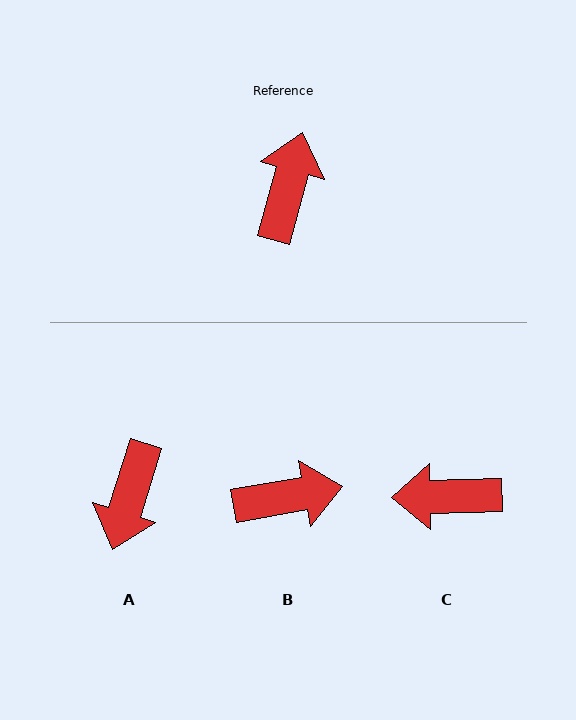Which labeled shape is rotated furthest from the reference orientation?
A, about 178 degrees away.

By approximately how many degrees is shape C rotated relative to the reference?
Approximately 106 degrees counter-clockwise.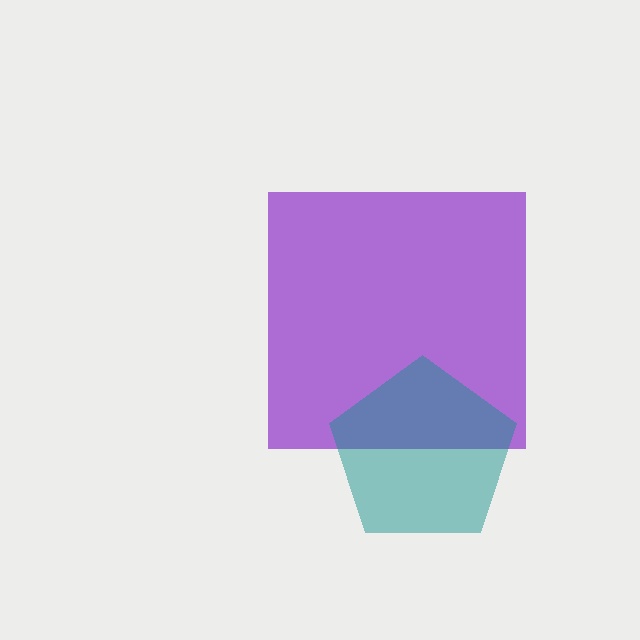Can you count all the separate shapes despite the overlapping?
Yes, there are 2 separate shapes.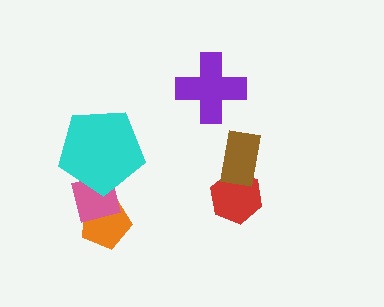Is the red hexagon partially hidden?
Yes, it is partially covered by another shape.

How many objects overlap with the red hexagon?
1 object overlaps with the red hexagon.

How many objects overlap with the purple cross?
0 objects overlap with the purple cross.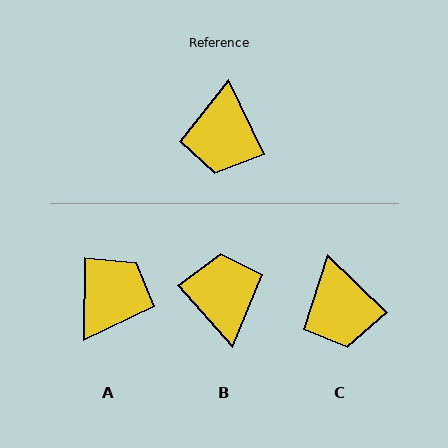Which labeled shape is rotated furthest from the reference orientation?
B, about 164 degrees away.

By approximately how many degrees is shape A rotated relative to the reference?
Approximately 154 degrees counter-clockwise.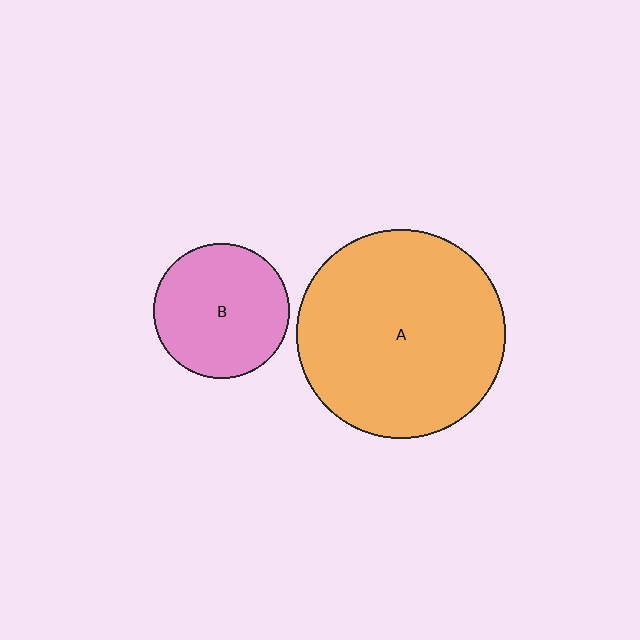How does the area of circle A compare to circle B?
Approximately 2.4 times.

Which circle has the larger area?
Circle A (orange).